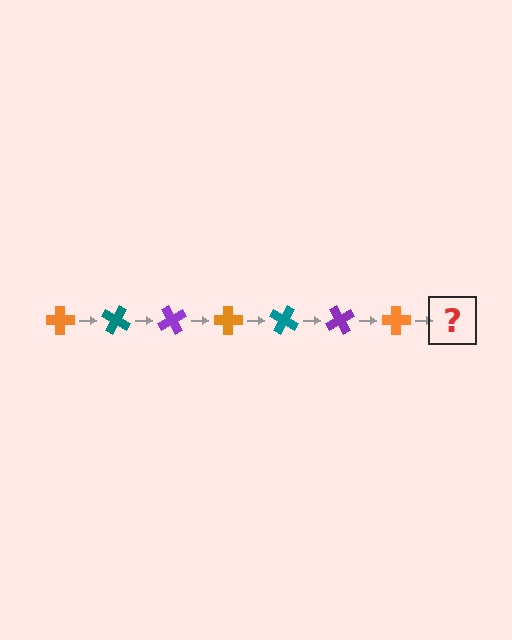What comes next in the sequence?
The next element should be a teal cross, rotated 210 degrees from the start.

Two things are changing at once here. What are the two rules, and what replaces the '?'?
The two rules are that it rotates 30 degrees each step and the color cycles through orange, teal, and purple. The '?' should be a teal cross, rotated 210 degrees from the start.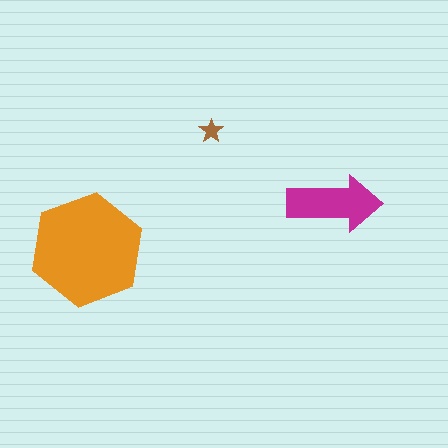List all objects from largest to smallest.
The orange hexagon, the magenta arrow, the brown star.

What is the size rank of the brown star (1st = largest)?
3rd.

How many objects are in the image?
There are 3 objects in the image.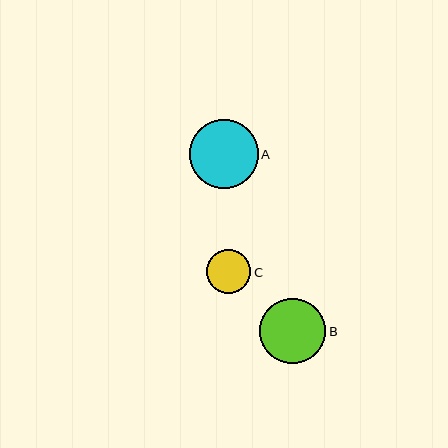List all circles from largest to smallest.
From largest to smallest: A, B, C.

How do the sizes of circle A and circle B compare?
Circle A and circle B are approximately the same size.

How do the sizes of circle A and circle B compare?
Circle A and circle B are approximately the same size.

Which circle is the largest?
Circle A is the largest with a size of approximately 69 pixels.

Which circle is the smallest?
Circle C is the smallest with a size of approximately 44 pixels.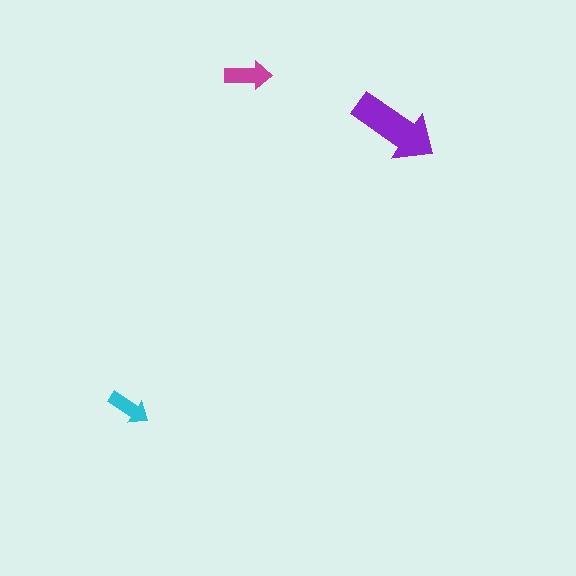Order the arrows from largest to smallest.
the purple one, the magenta one, the cyan one.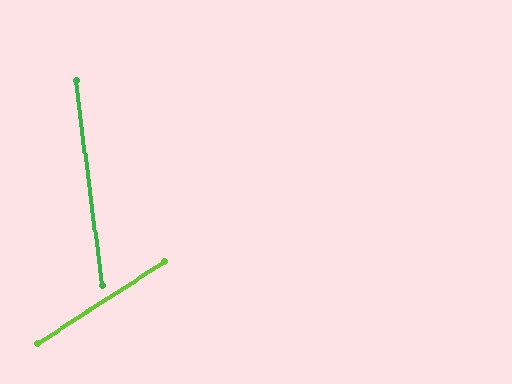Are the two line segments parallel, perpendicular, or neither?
Neither parallel nor perpendicular — they differ by about 65°.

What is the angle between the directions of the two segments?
Approximately 65 degrees.